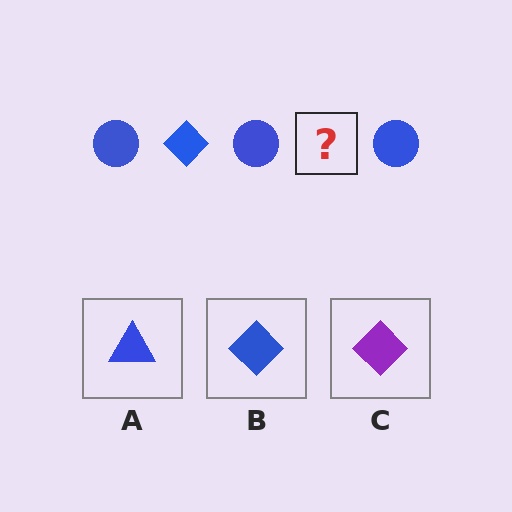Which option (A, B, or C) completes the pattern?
B.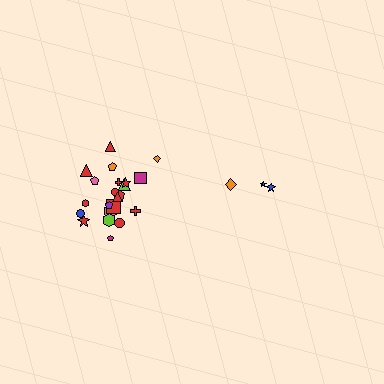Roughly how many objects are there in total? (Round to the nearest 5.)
Roughly 25 objects in total.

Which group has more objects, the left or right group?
The left group.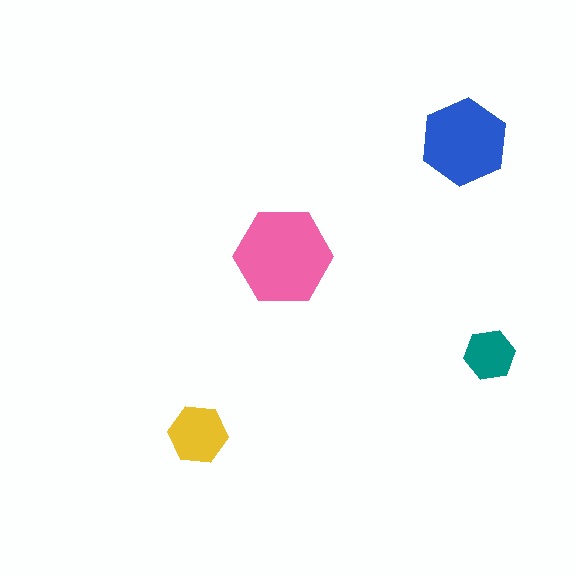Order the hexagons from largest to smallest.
the pink one, the blue one, the yellow one, the teal one.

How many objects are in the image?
There are 4 objects in the image.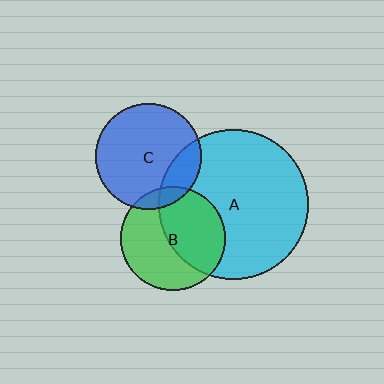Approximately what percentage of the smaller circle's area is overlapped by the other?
Approximately 20%.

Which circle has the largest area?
Circle A (cyan).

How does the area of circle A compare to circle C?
Approximately 2.0 times.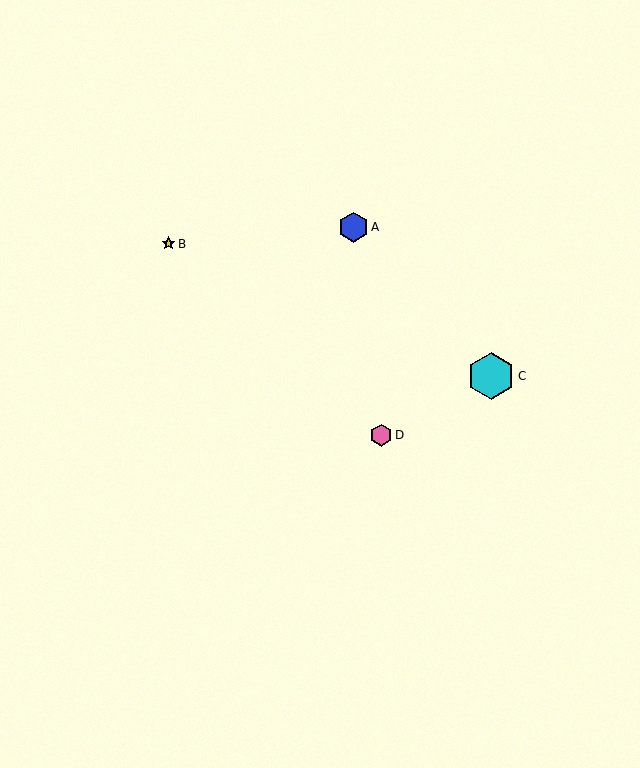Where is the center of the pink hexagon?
The center of the pink hexagon is at (381, 435).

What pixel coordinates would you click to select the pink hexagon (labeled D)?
Click at (381, 435) to select the pink hexagon D.